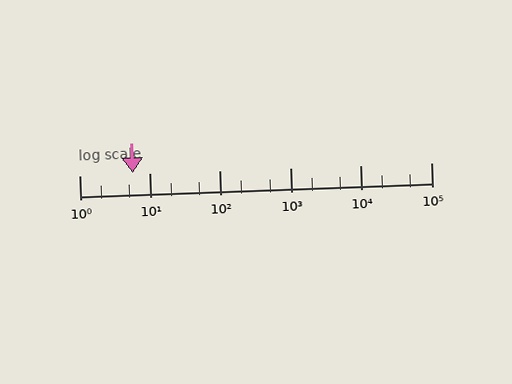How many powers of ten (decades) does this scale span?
The scale spans 5 decades, from 1 to 100000.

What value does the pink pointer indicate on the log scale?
The pointer indicates approximately 5.8.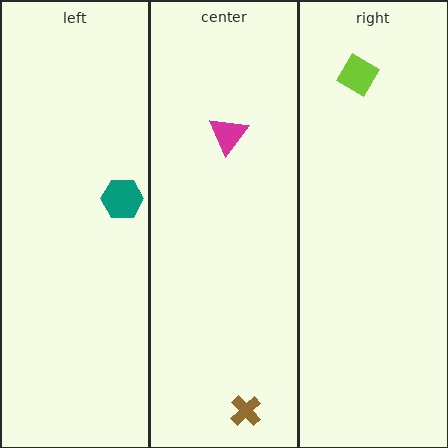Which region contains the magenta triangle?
The center region.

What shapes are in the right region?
The lime diamond.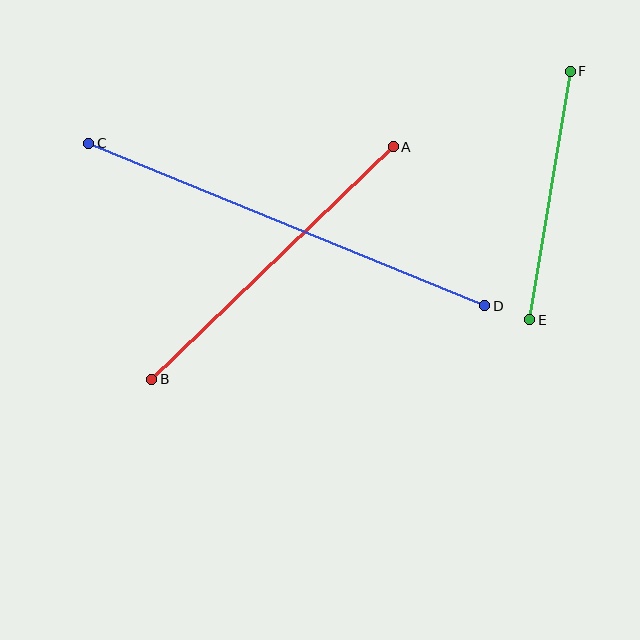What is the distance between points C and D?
The distance is approximately 428 pixels.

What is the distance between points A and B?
The distance is approximately 335 pixels.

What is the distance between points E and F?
The distance is approximately 252 pixels.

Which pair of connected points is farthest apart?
Points C and D are farthest apart.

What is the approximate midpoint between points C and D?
The midpoint is at approximately (287, 225) pixels.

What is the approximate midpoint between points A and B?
The midpoint is at approximately (273, 263) pixels.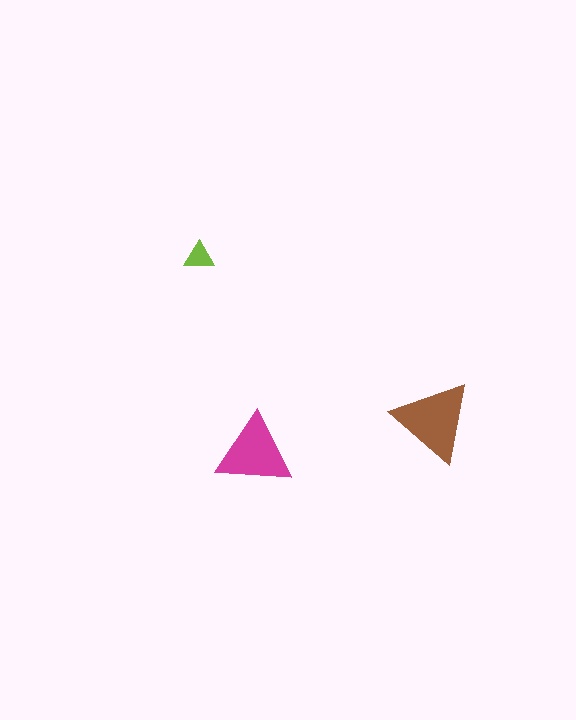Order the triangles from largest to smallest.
the brown one, the magenta one, the lime one.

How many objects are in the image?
There are 3 objects in the image.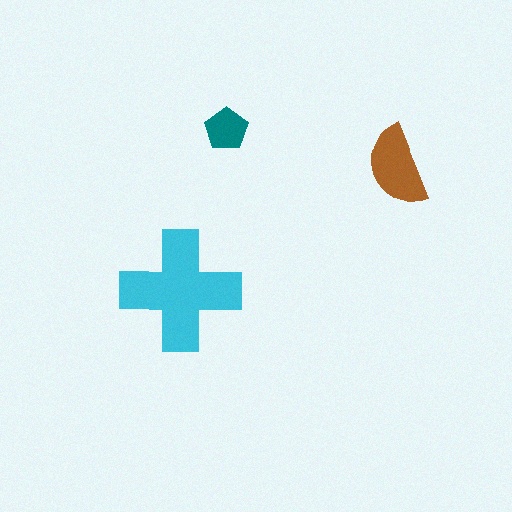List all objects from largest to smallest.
The cyan cross, the brown semicircle, the teal pentagon.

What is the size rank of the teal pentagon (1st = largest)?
3rd.